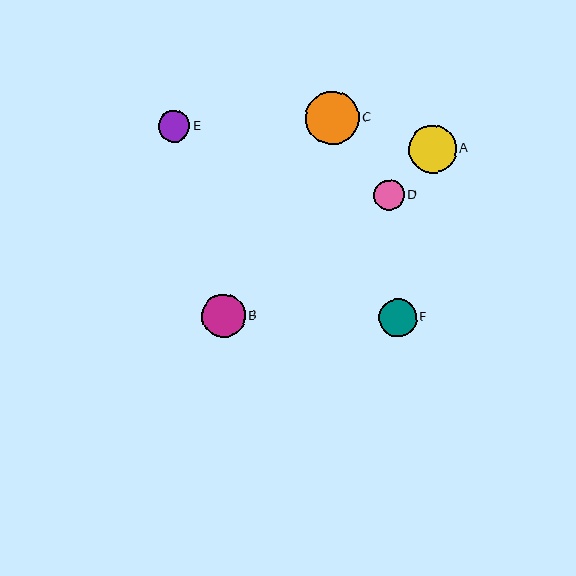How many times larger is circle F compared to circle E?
Circle F is approximately 1.2 times the size of circle E.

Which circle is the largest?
Circle C is the largest with a size of approximately 53 pixels.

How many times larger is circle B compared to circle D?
Circle B is approximately 1.4 times the size of circle D.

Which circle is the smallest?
Circle D is the smallest with a size of approximately 30 pixels.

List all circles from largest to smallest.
From largest to smallest: C, A, B, F, E, D.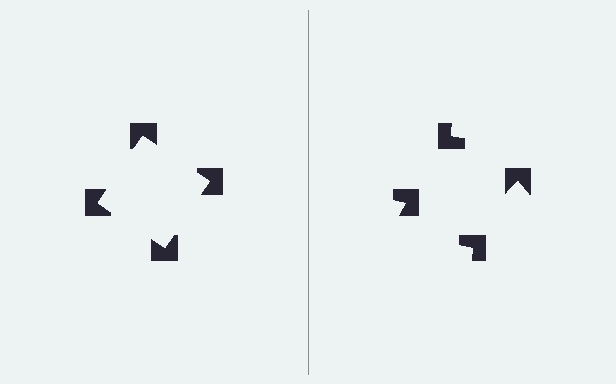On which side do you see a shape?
An illusory square appears on the left side. On the right side the wedge cuts are rotated, so no coherent shape forms.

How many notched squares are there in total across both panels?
8 — 4 on each side.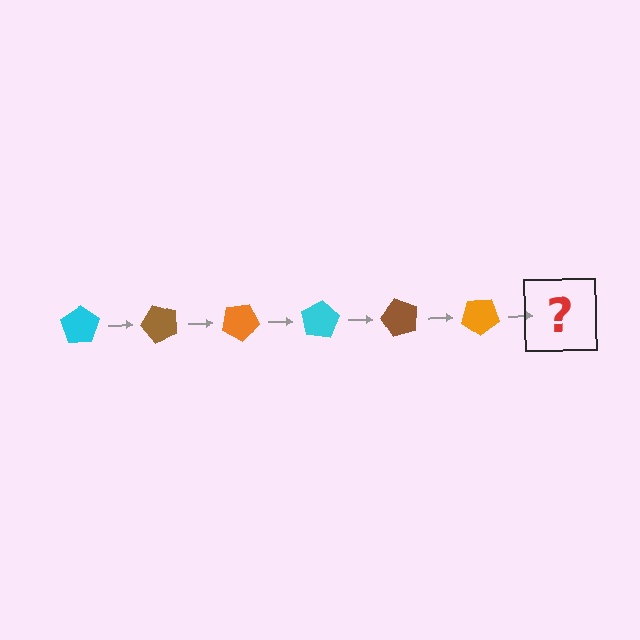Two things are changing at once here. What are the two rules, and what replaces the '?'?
The two rules are that it rotates 50 degrees each step and the color cycles through cyan, brown, and orange. The '?' should be a cyan pentagon, rotated 300 degrees from the start.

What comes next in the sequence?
The next element should be a cyan pentagon, rotated 300 degrees from the start.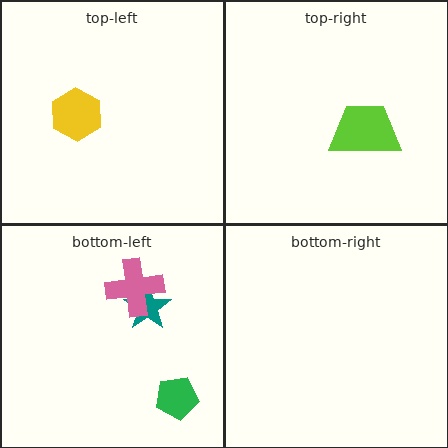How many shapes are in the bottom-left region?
3.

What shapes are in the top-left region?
The yellow hexagon.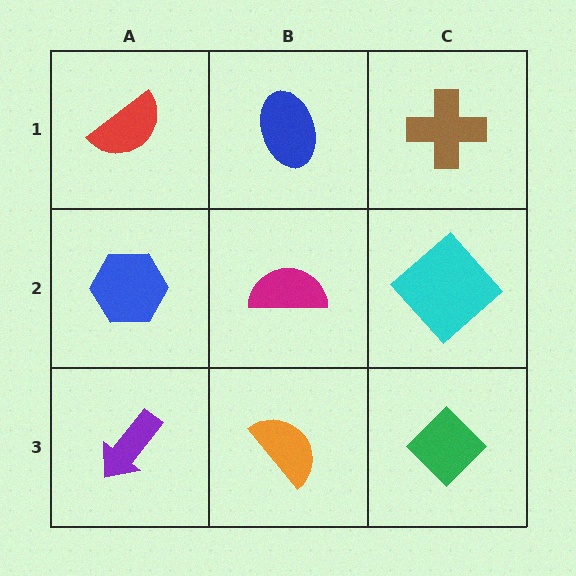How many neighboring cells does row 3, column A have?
2.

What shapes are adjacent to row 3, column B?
A magenta semicircle (row 2, column B), a purple arrow (row 3, column A), a green diamond (row 3, column C).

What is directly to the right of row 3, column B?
A green diamond.